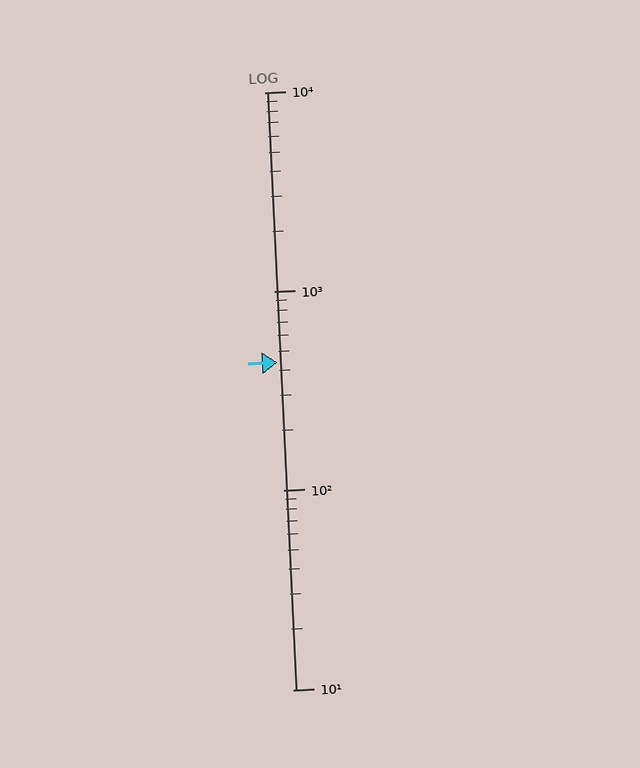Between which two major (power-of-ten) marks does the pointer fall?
The pointer is between 100 and 1000.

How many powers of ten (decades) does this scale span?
The scale spans 3 decades, from 10 to 10000.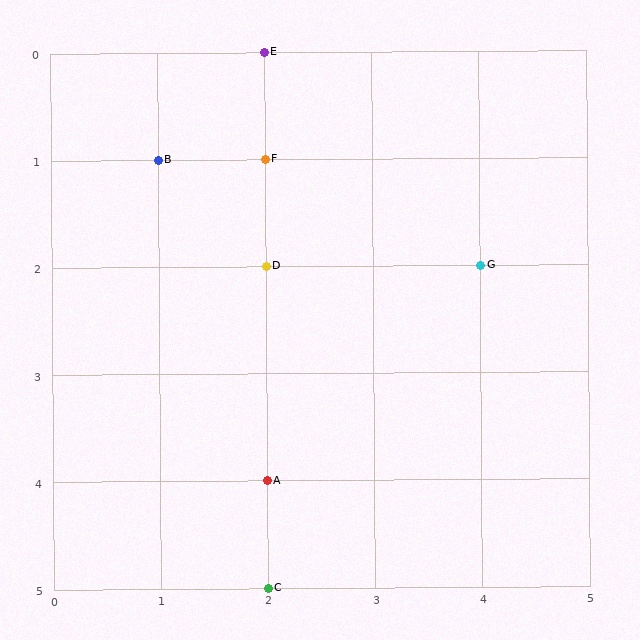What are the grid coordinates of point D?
Point D is at grid coordinates (2, 2).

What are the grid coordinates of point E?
Point E is at grid coordinates (2, 0).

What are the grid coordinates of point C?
Point C is at grid coordinates (2, 5).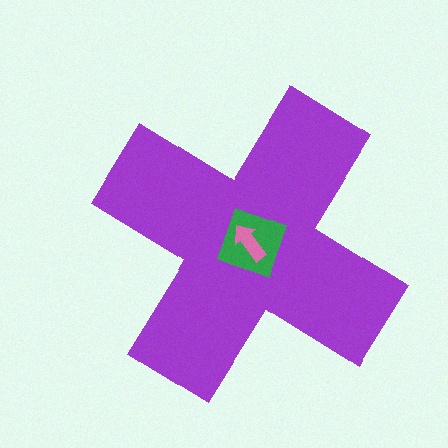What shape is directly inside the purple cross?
The green diamond.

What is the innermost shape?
The pink arrow.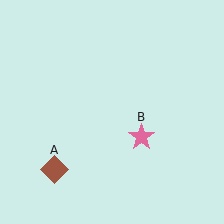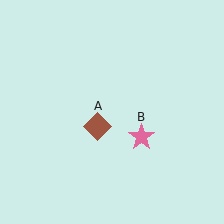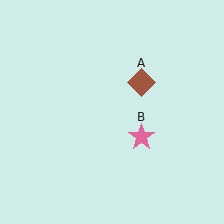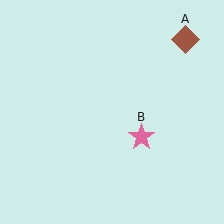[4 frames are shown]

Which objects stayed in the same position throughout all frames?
Pink star (object B) remained stationary.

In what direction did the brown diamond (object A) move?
The brown diamond (object A) moved up and to the right.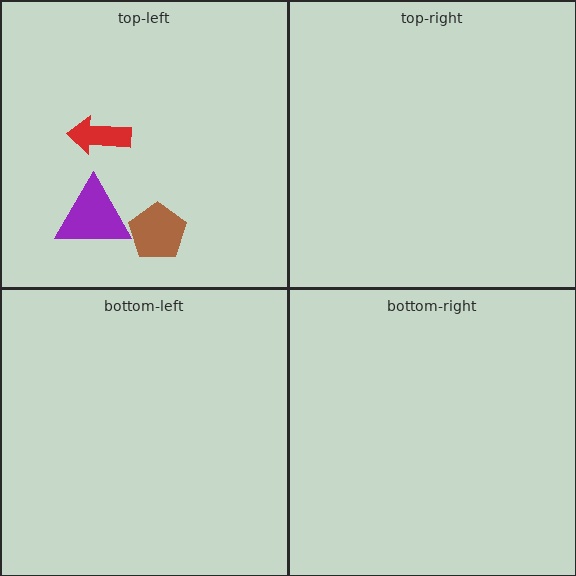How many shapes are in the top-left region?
3.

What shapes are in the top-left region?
The brown pentagon, the red arrow, the purple triangle.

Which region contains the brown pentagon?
The top-left region.